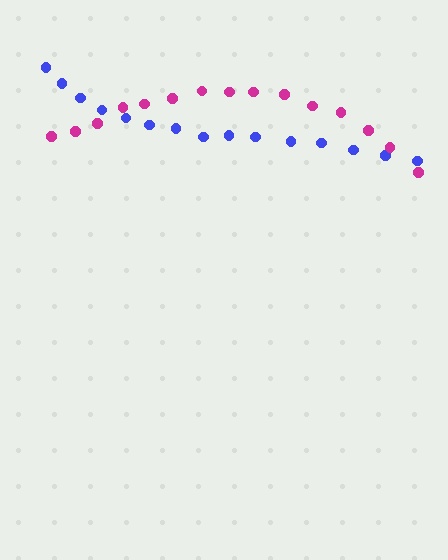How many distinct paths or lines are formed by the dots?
There are 2 distinct paths.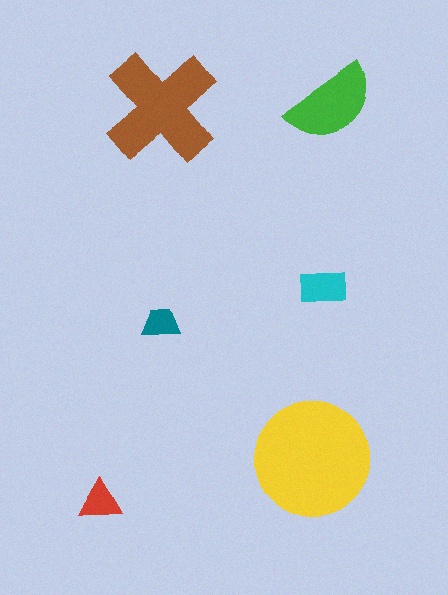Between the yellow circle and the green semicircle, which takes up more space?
The yellow circle.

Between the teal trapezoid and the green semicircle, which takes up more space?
The green semicircle.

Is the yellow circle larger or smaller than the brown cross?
Larger.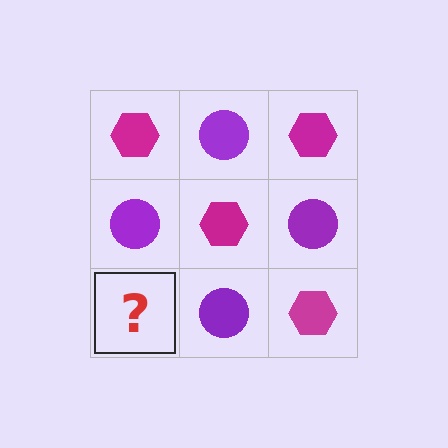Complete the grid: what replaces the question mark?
The question mark should be replaced with a magenta hexagon.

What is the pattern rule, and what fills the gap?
The rule is that it alternates magenta hexagon and purple circle in a checkerboard pattern. The gap should be filled with a magenta hexagon.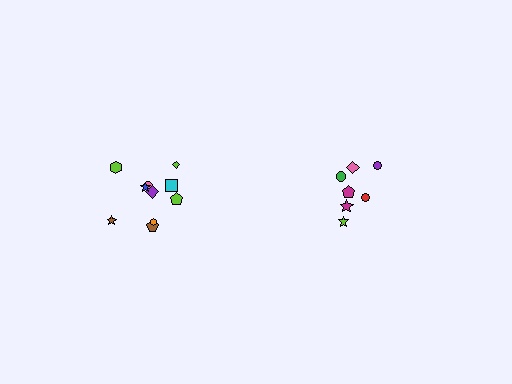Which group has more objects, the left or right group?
The left group.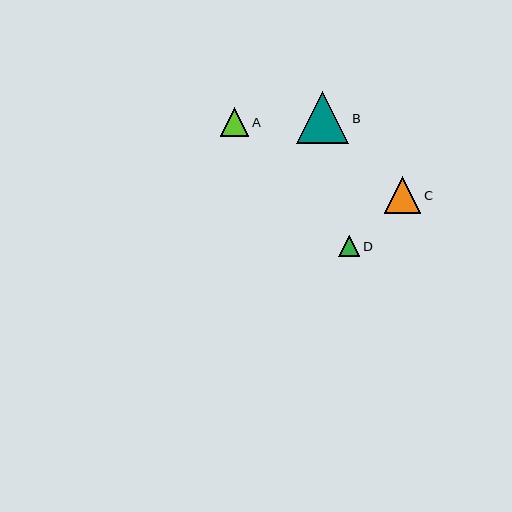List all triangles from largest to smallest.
From largest to smallest: B, C, A, D.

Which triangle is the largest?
Triangle B is the largest with a size of approximately 52 pixels.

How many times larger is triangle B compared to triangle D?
Triangle B is approximately 2.5 times the size of triangle D.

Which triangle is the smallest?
Triangle D is the smallest with a size of approximately 21 pixels.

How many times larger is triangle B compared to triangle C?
Triangle B is approximately 1.4 times the size of triangle C.